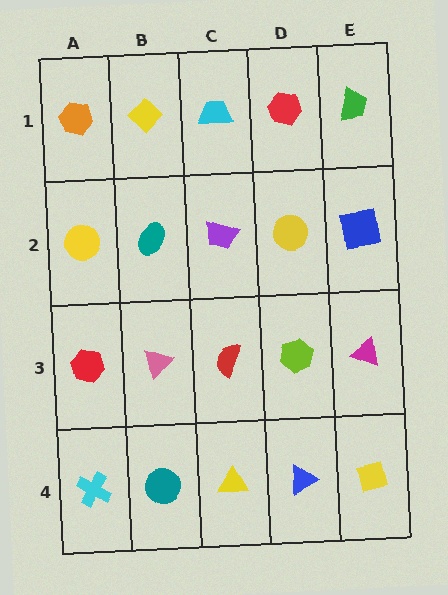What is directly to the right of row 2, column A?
A teal ellipse.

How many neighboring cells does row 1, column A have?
2.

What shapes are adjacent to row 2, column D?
A red hexagon (row 1, column D), a lime hexagon (row 3, column D), a purple trapezoid (row 2, column C), a blue square (row 2, column E).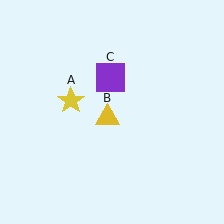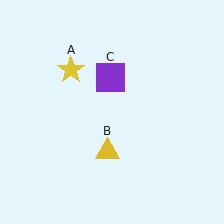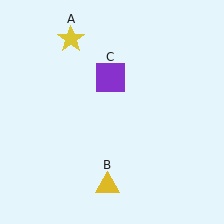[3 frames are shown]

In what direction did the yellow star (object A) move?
The yellow star (object A) moved up.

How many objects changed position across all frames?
2 objects changed position: yellow star (object A), yellow triangle (object B).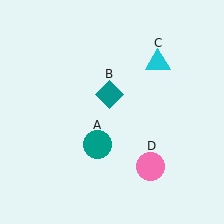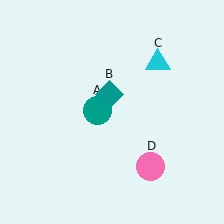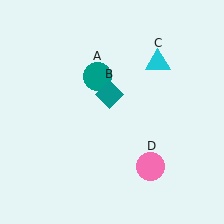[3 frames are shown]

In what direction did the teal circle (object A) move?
The teal circle (object A) moved up.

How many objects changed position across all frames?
1 object changed position: teal circle (object A).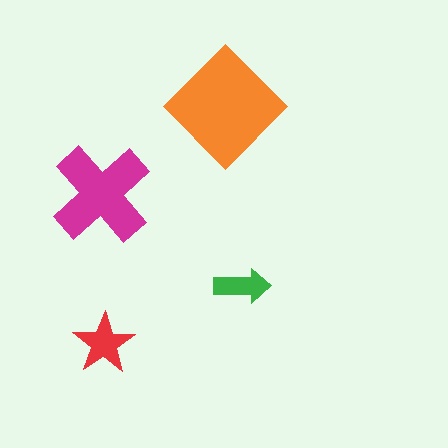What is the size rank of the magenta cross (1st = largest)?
2nd.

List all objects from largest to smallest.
The orange diamond, the magenta cross, the red star, the green arrow.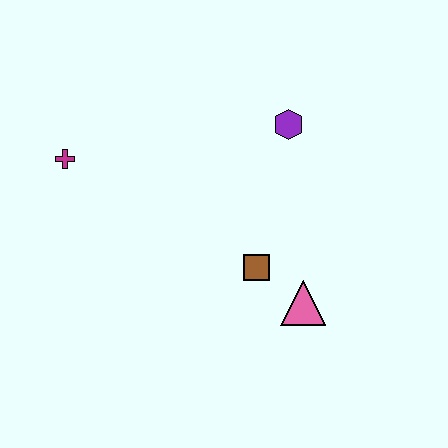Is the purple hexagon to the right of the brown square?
Yes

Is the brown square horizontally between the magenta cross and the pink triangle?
Yes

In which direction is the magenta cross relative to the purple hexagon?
The magenta cross is to the left of the purple hexagon.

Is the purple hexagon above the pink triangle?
Yes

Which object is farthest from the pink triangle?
The magenta cross is farthest from the pink triangle.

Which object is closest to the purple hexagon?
The brown square is closest to the purple hexagon.